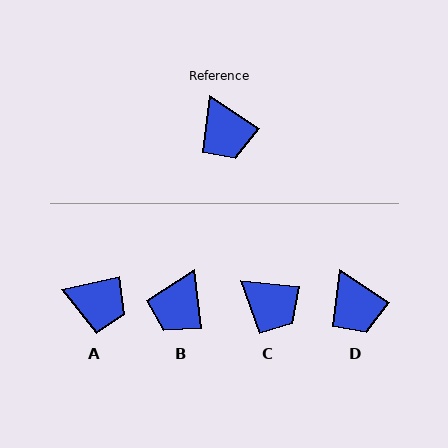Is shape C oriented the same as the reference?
No, it is off by about 28 degrees.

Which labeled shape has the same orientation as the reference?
D.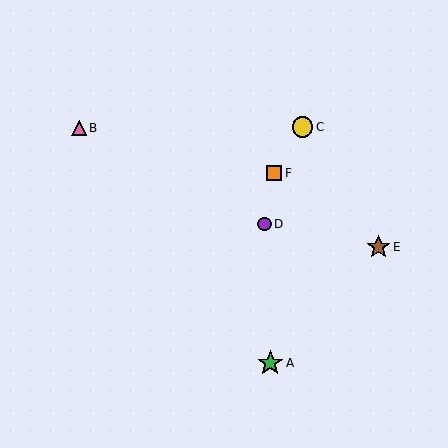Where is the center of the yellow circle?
The center of the yellow circle is at (303, 127).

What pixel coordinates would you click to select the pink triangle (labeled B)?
Click at (79, 128) to select the pink triangle B.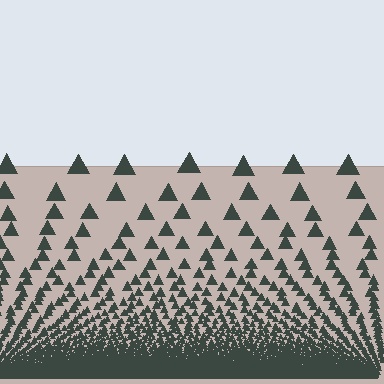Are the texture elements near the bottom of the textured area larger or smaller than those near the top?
Smaller. The gradient is inverted — elements near the bottom are smaller and denser.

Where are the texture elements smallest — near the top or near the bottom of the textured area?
Near the bottom.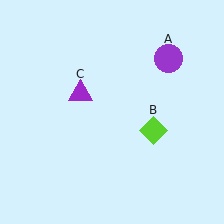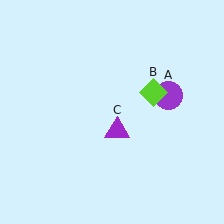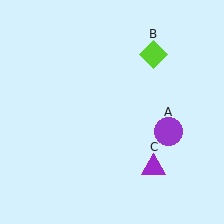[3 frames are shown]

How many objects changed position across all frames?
3 objects changed position: purple circle (object A), lime diamond (object B), purple triangle (object C).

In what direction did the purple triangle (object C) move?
The purple triangle (object C) moved down and to the right.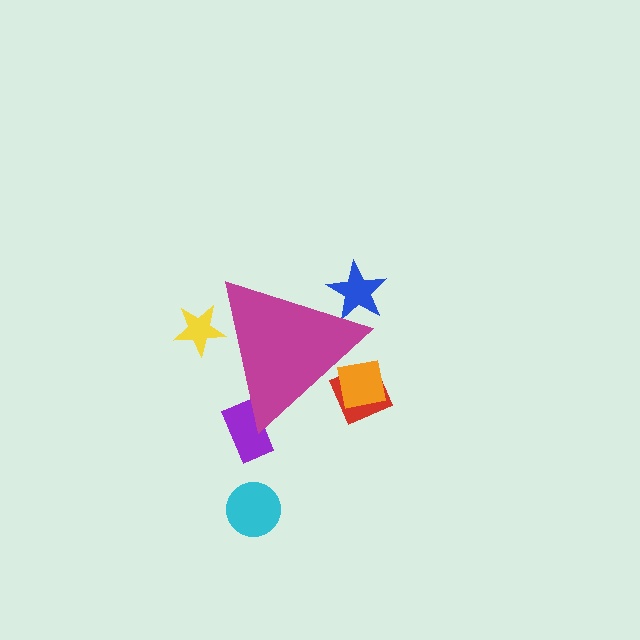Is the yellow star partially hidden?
Yes, the yellow star is partially hidden behind the magenta triangle.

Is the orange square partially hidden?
Yes, the orange square is partially hidden behind the magenta triangle.